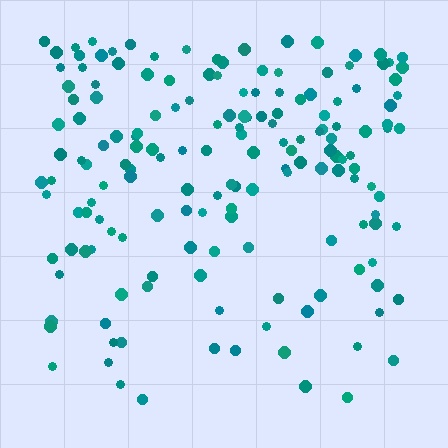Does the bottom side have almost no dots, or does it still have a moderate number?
Still a moderate number, just noticeably fewer than the top.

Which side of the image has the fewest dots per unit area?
The bottom.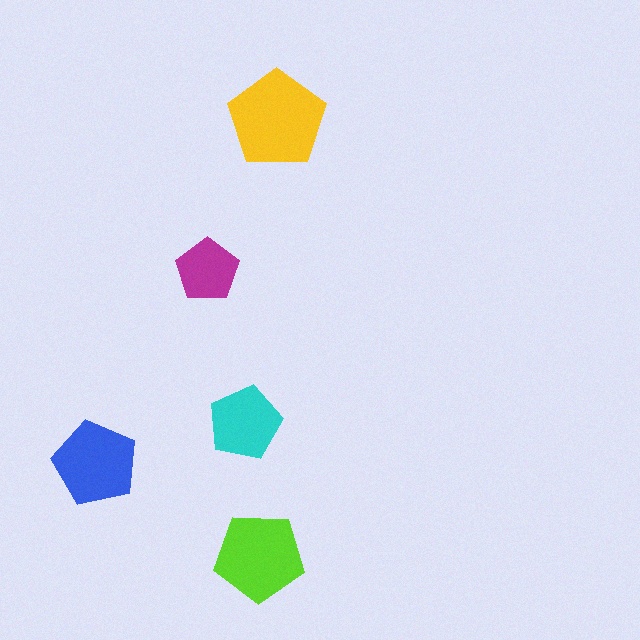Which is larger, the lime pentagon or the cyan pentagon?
The lime one.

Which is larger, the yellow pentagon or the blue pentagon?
The yellow one.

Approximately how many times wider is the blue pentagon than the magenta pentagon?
About 1.5 times wider.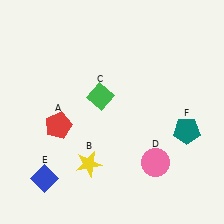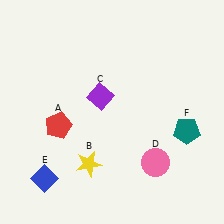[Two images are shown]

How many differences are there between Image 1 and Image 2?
There is 1 difference between the two images.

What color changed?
The diamond (C) changed from green in Image 1 to purple in Image 2.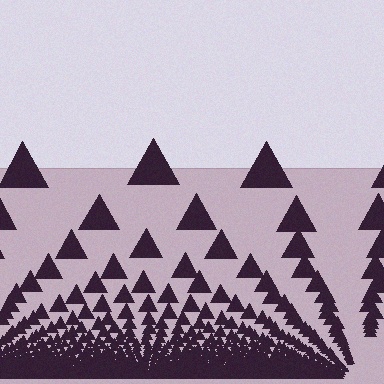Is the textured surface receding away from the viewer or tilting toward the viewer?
The surface appears to tilt toward the viewer. Texture elements get larger and sparser toward the top.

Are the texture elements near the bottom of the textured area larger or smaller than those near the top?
Smaller. The gradient is inverted — elements near the bottom are smaller and denser.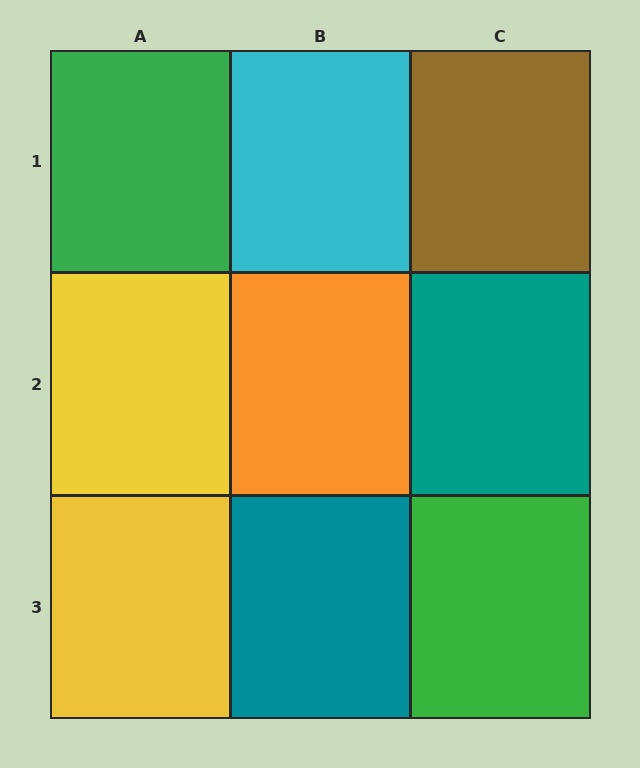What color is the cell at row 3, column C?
Green.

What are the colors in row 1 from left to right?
Green, cyan, brown.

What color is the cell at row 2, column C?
Teal.